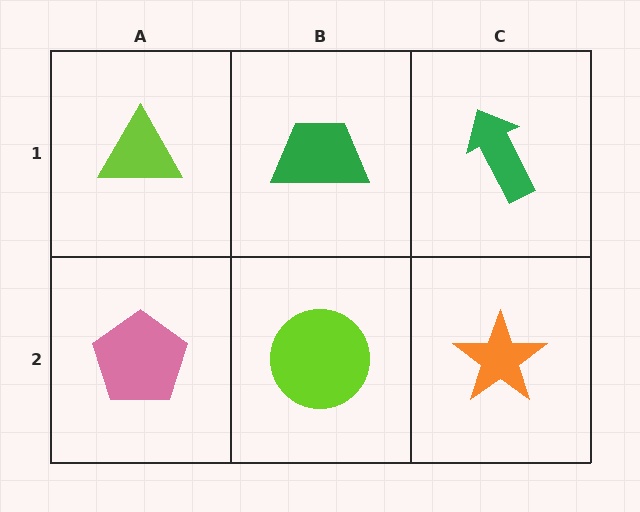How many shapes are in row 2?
3 shapes.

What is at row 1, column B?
A green trapezoid.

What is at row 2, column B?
A lime circle.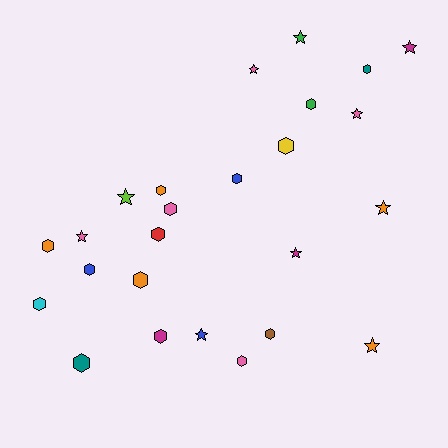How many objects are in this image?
There are 25 objects.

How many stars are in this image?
There are 10 stars.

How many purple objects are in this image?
There are no purple objects.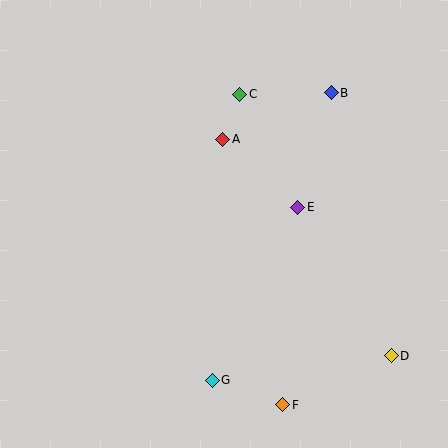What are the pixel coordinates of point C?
Point C is at (240, 94).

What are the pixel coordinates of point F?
Point F is at (283, 405).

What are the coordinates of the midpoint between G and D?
The midpoint between G and D is at (302, 368).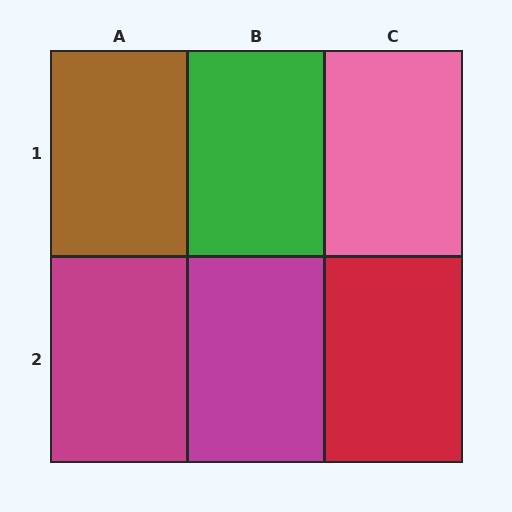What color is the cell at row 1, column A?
Brown.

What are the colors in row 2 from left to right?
Magenta, magenta, red.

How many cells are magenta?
2 cells are magenta.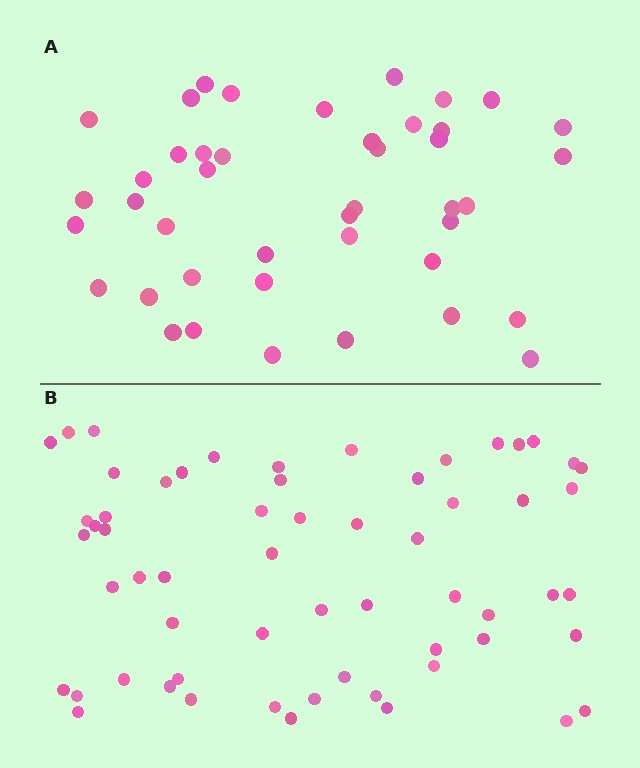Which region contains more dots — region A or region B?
Region B (the bottom region) has more dots.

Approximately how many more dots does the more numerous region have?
Region B has approximately 15 more dots than region A.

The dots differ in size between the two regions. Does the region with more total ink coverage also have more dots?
No. Region A has more total ink coverage because its dots are larger, but region B actually contains more individual dots. Total area can be misleading — the number of items is what matters here.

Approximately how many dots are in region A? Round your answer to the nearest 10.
About 40 dots. (The exact count is 43, which rounds to 40.)